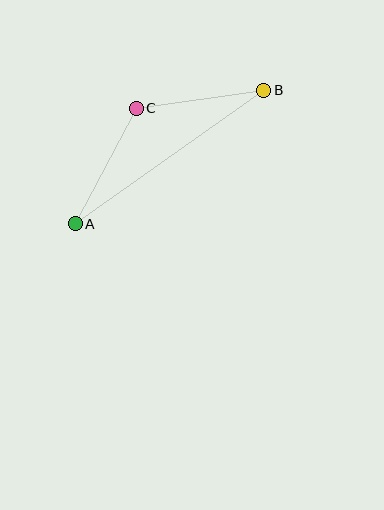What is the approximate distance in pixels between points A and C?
The distance between A and C is approximately 131 pixels.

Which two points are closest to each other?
Points B and C are closest to each other.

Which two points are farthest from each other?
Points A and B are farthest from each other.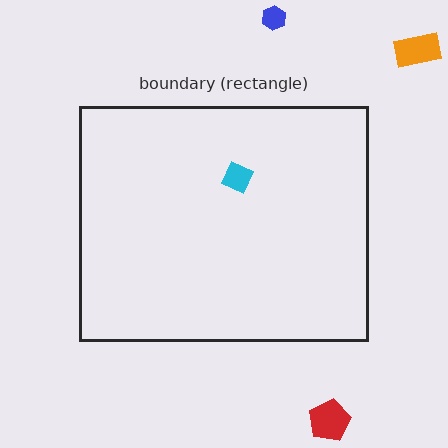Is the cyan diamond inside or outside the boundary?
Inside.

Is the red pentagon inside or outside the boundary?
Outside.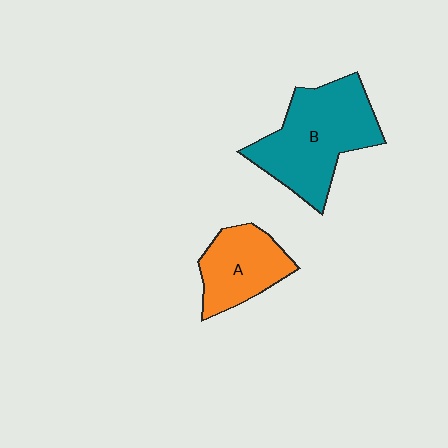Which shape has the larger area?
Shape B (teal).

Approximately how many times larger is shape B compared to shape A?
Approximately 1.7 times.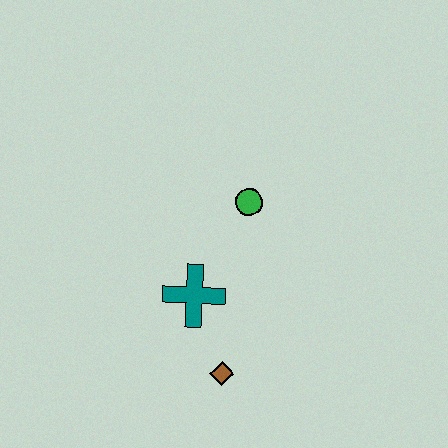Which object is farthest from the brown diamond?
The green circle is farthest from the brown diamond.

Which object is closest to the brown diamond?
The teal cross is closest to the brown diamond.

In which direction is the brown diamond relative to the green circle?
The brown diamond is below the green circle.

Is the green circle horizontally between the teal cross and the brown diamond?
No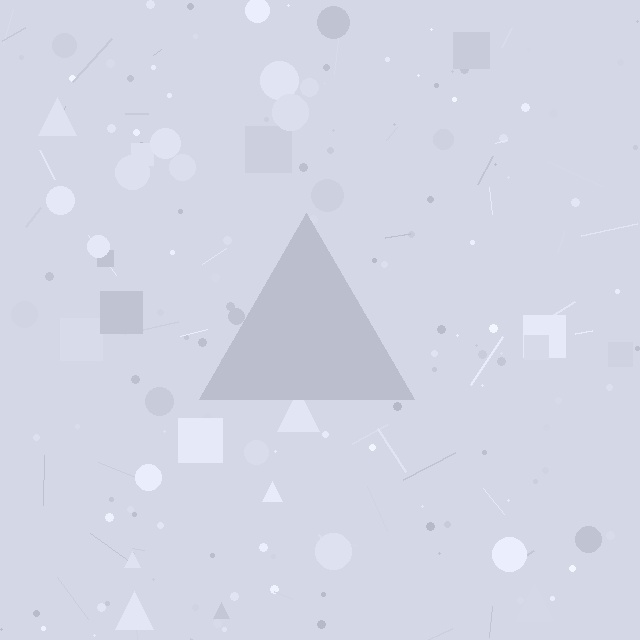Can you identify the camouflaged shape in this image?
The camouflaged shape is a triangle.